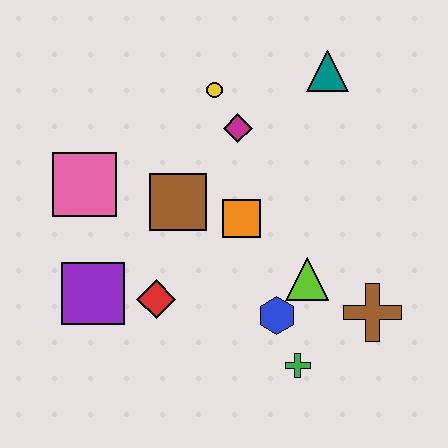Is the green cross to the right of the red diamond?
Yes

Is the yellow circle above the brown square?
Yes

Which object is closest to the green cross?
The blue hexagon is closest to the green cross.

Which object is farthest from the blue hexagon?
The teal triangle is farthest from the blue hexagon.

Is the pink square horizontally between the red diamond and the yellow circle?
No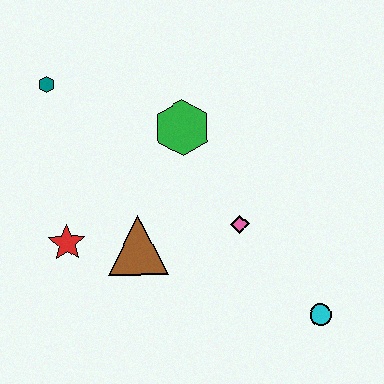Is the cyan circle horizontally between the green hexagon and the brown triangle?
No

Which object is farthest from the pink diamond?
The teal hexagon is farthest from the pink diamond.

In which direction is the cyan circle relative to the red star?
The cyan circle is to the right of the red star.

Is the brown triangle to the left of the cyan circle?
Yes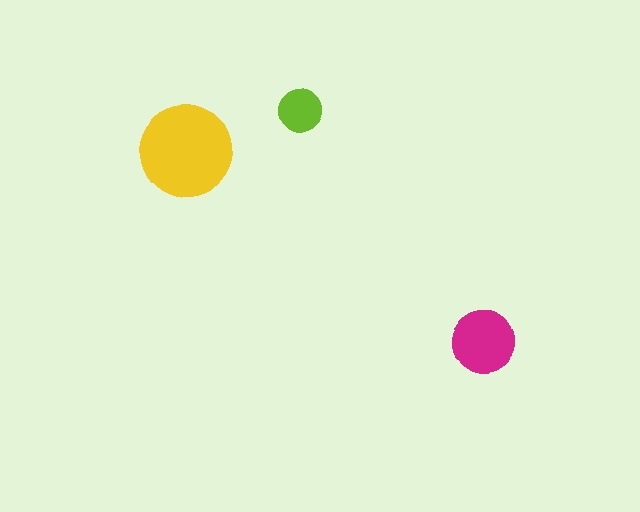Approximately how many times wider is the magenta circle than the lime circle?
About 1.5 times wider.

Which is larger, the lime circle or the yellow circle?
The yellow one.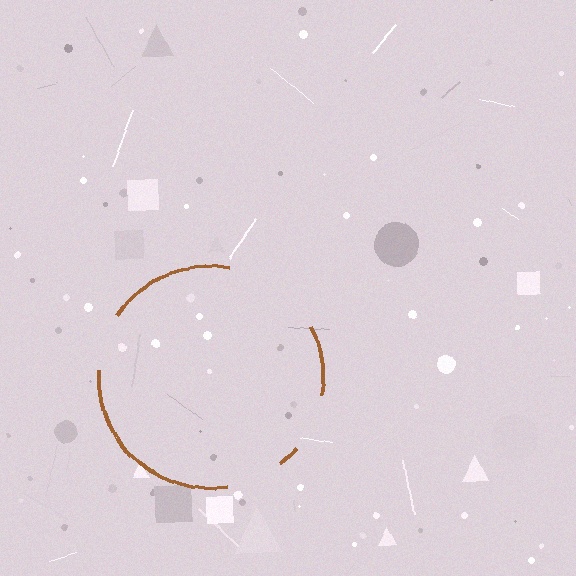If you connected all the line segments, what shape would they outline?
They would outline a circle.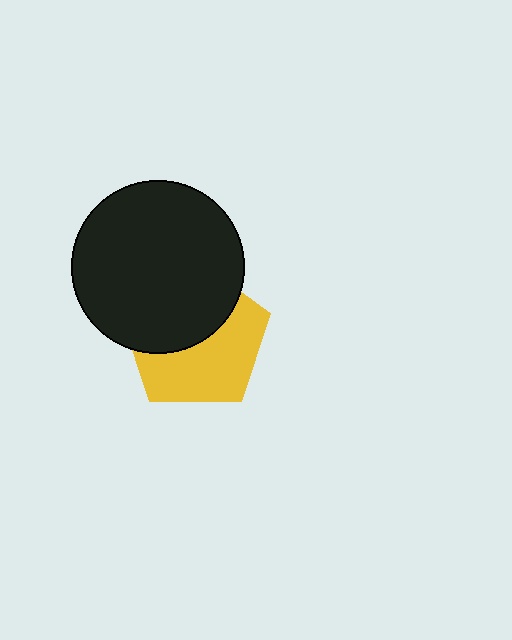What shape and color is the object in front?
The object in front is a black circle.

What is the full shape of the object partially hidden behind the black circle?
The partially hidden object is a yellow pentagon.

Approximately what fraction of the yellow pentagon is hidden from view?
Roughly 48% of the yellow pentagon is hidden behind the black circle.